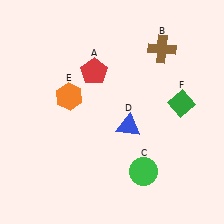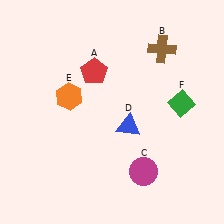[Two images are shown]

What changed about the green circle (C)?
In Image 1, C is green. In Image 2, it changed to magenta.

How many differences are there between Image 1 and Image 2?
There is 1 difference between the two images.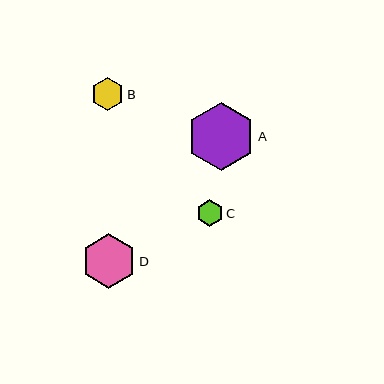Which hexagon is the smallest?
Hexagon C is the smallest with a size of approximately 27 pixels.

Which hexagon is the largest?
Hexagon A is the largest with a size of approximately 68 pixels.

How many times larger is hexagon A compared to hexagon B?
Hexagon A is approximately 2.1 times the size of hexagon B.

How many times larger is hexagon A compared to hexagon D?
Hexagon A is approximately 1.2 times the size of hexagon D.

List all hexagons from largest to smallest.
From largest to smallest: A, D, B, C.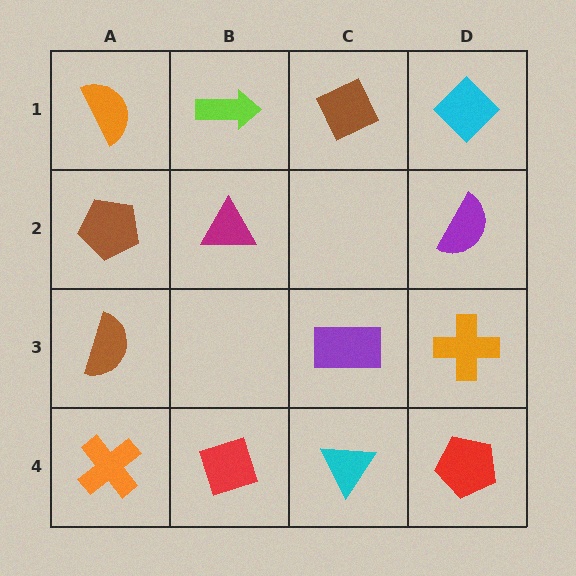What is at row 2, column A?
A brown pentagon.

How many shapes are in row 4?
4 shapes.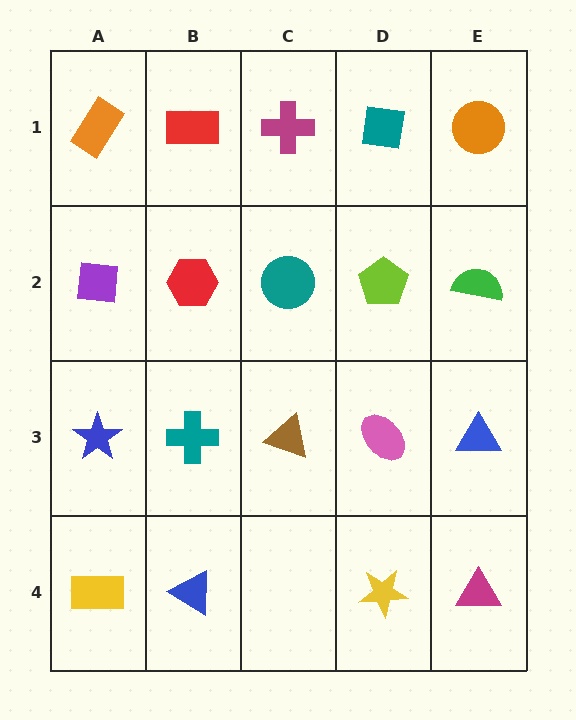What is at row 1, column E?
An orange circle.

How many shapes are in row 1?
5 shapes.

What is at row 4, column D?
A yellow star.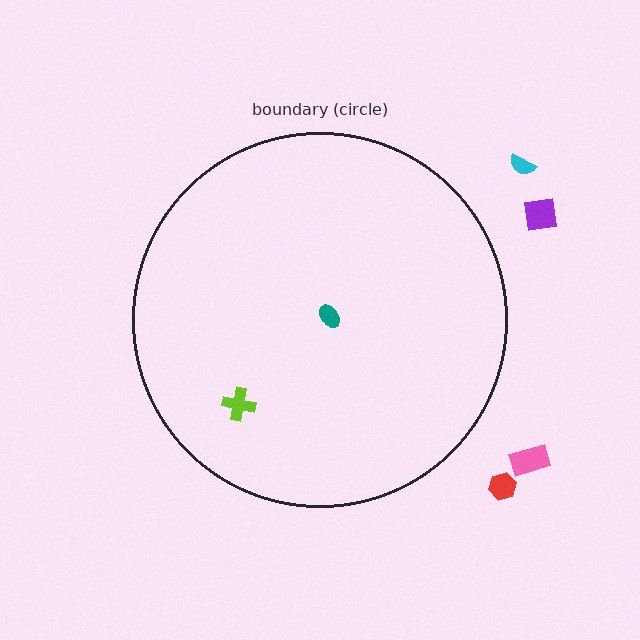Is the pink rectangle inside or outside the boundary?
Outside.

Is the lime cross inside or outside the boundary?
Inside.